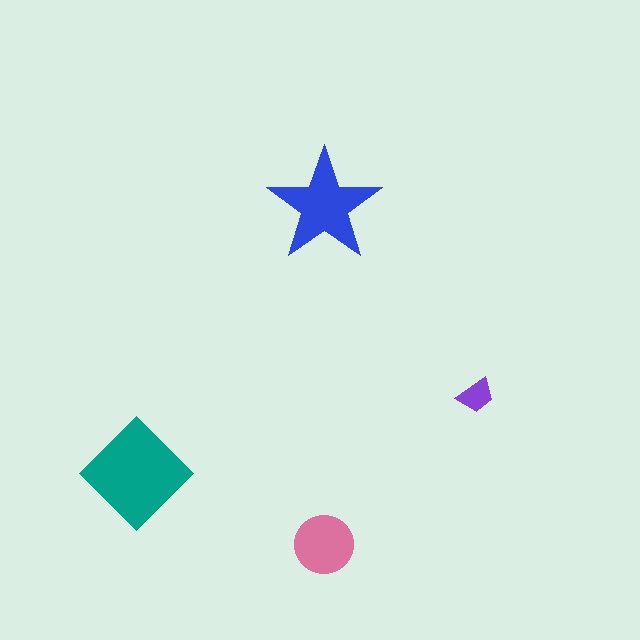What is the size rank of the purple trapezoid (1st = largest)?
4th.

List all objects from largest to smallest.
The teal diamond, the blue star, the pink circle, the purple trapezoid.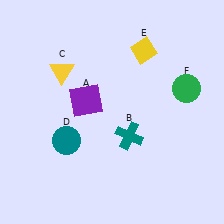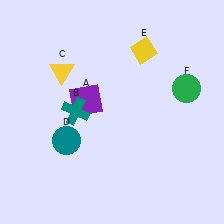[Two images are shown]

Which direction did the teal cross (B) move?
The teal cross (B) moved left.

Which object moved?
The teal cross (B) moved left.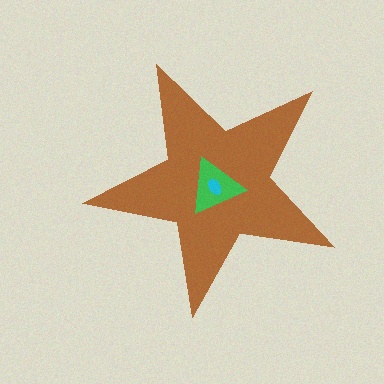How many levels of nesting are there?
3.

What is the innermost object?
The cyan ellipse.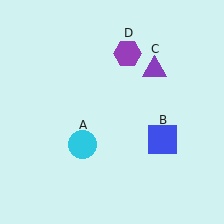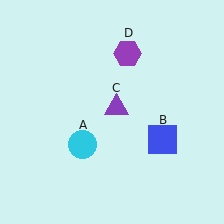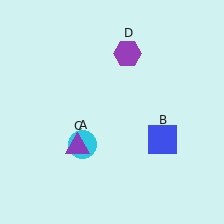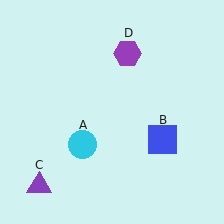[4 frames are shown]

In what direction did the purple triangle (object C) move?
The purple triangle (object C) moved down and to the left.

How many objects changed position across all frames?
1 object changed position: purple triangle (object C).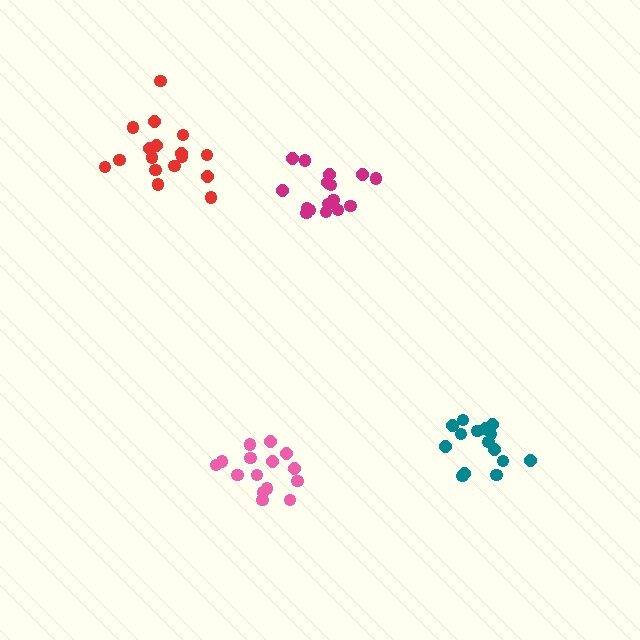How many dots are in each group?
Group 1: 16 dots, Group 2: 15 dots, Group 3: 15 dots, Group 4: 17 dots (63 total).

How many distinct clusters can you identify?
There are 4 distinct clusters.